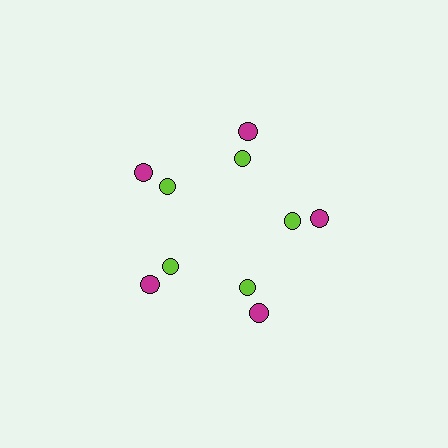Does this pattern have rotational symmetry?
Yes, this pattern has 5-fold rotational symmetry. It looks the same after rotating 72 degrees around the center.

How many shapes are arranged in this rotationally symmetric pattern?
There are 10 shapes, arranged in 5 groups of 2.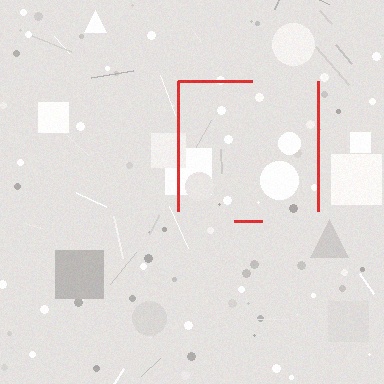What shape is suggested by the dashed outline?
The dashed outline suggests a square.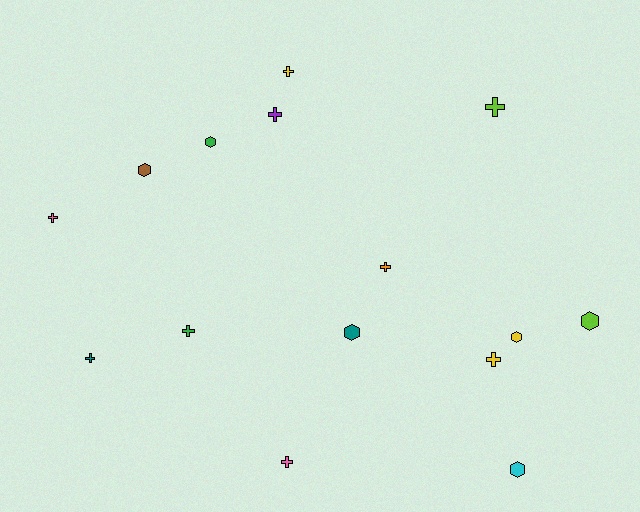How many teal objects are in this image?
There are 2 teal objects.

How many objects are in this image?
There are 15 objects.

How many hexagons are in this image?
There are 6 hexagons.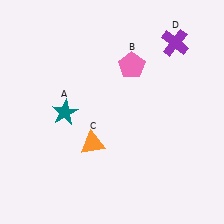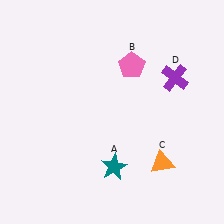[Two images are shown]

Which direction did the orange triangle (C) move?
The orange triangle (C) moved right.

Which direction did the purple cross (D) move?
The purple cross (D) moved down.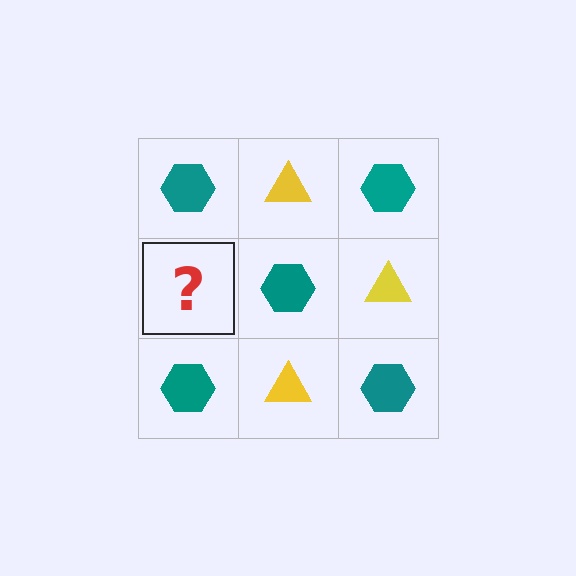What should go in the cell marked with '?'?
The missing cell should contain a yellow triangle.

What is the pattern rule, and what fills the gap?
The rule is that it alternates teal hexagon and yellow triangle in a checkerboard pattern. The gap should be filled with a yellow triangle.